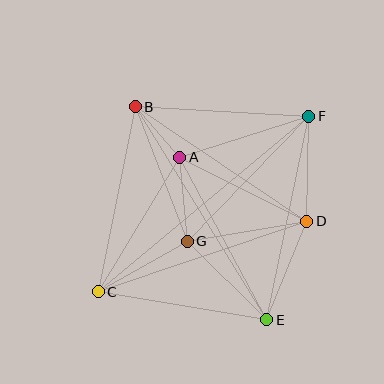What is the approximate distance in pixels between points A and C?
The distance between A and C is approximately 157 pixels.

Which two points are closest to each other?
Points A and B are closest to each other.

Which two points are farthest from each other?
Points C and F are farthest from each other.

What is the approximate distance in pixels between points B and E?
The distance between B and E is approximately 250 pixels.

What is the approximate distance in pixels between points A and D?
The distance between A and D is approximately 142 pixels.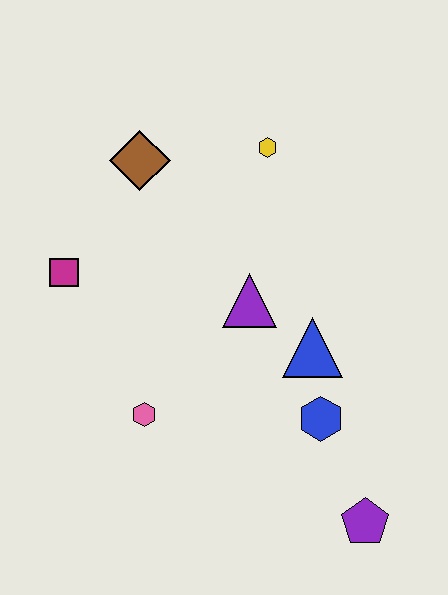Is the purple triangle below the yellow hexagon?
Yes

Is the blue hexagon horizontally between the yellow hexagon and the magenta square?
No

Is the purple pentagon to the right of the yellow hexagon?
Yes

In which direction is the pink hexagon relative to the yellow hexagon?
The pink hexagon is below the yellow hexagon.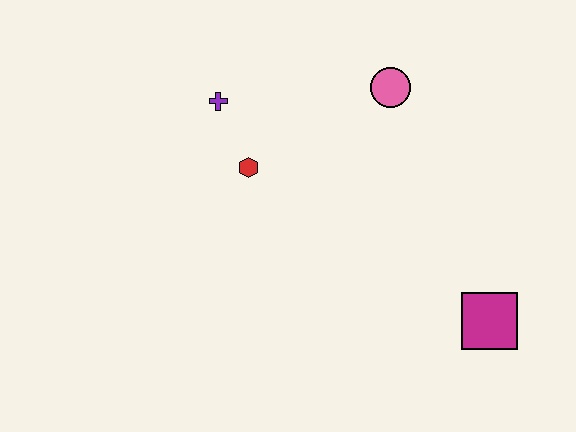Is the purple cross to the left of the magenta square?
Yes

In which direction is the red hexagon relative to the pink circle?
The red hexagon is to the left of the pink circle.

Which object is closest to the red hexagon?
The purple cross is closest to the red hexagon.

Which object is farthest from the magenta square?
The purple cross is farthest from the magenta square.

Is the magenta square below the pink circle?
Yes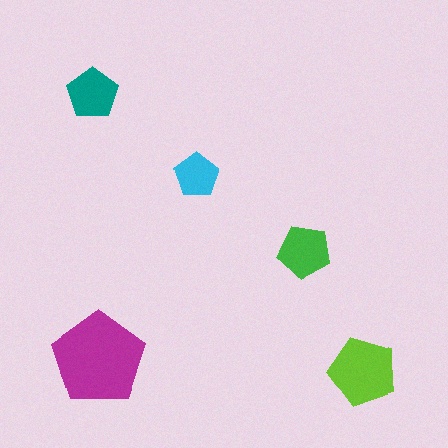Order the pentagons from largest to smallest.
the magenta one, the lime one, the green one, the teal one, the cyan one.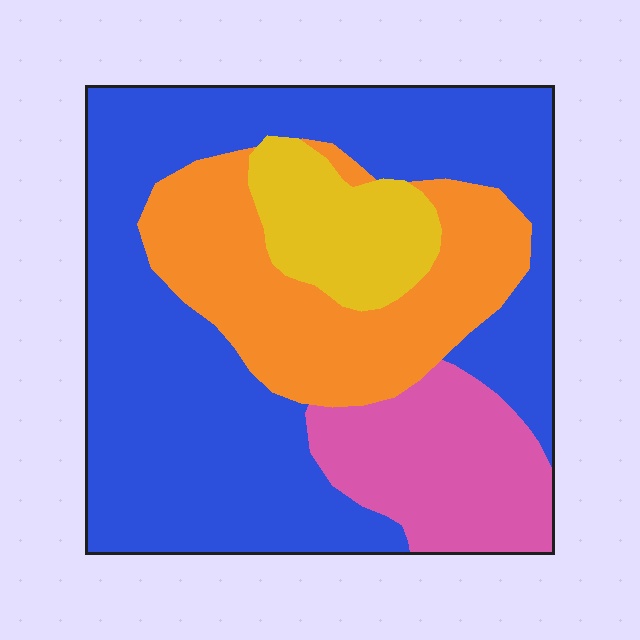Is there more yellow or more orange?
Orange.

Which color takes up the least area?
Yellow, at roughly 10%.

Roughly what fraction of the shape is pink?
Pink covers about 15% of the shape.